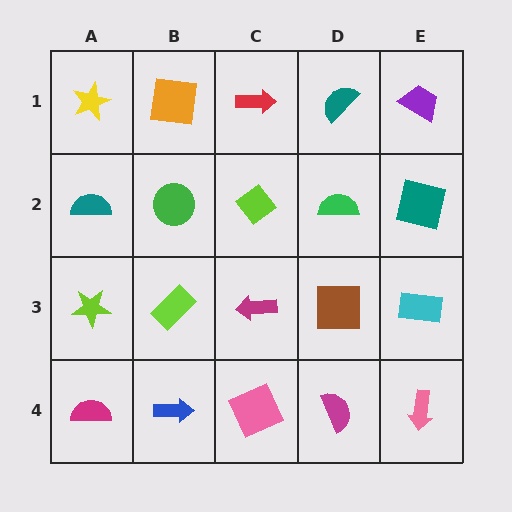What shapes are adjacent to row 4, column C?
A magenta arrow (row 3, column C), a blue arrow (row 4, column B), a magenta semicircle (row 4, column D).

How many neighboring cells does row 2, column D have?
4.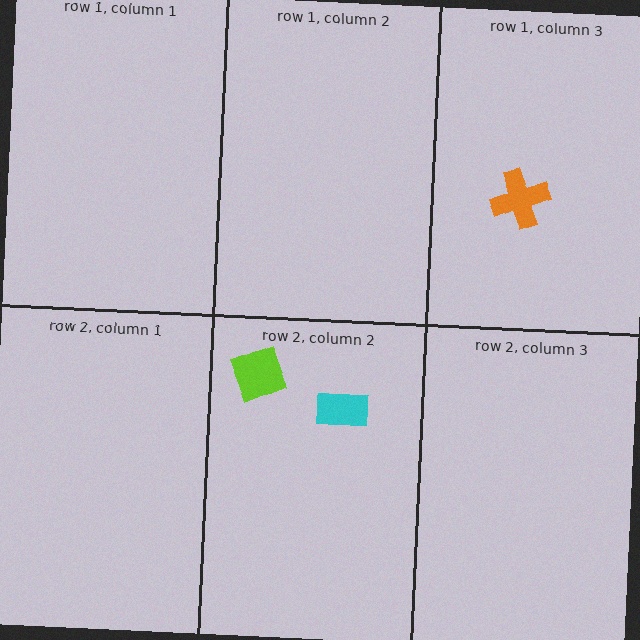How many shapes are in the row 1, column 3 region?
1.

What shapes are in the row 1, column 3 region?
The orange cross.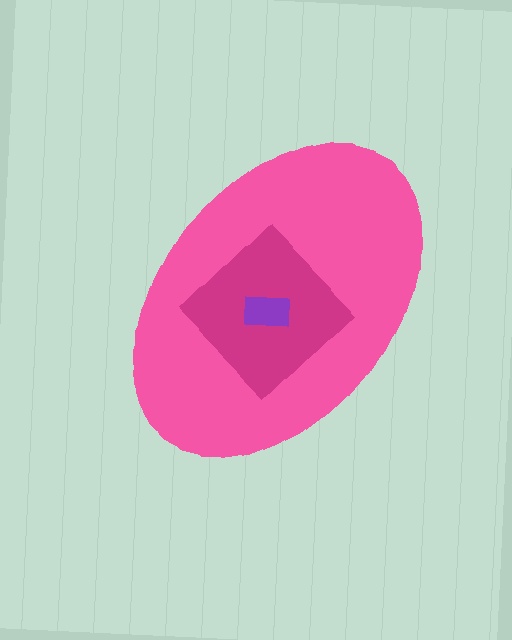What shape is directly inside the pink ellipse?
The magenta diamond.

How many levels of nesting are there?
3.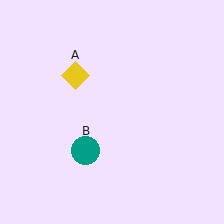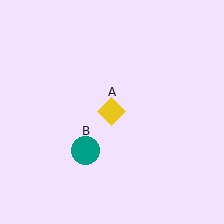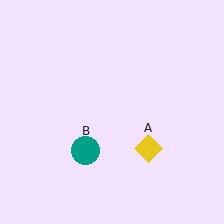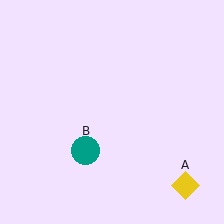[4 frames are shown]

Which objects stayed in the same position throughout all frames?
Teal circle (object B) remained stationary.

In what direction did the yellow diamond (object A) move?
The yellow diamond (object A) moved down and to the right.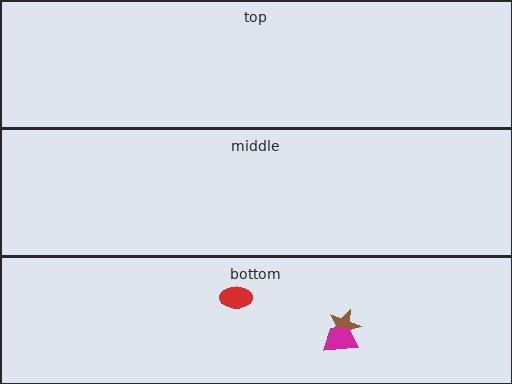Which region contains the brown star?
The bottom region.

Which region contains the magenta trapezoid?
The bottom region.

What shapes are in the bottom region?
The brown star, the red ellipse, the magenta trapezoid.